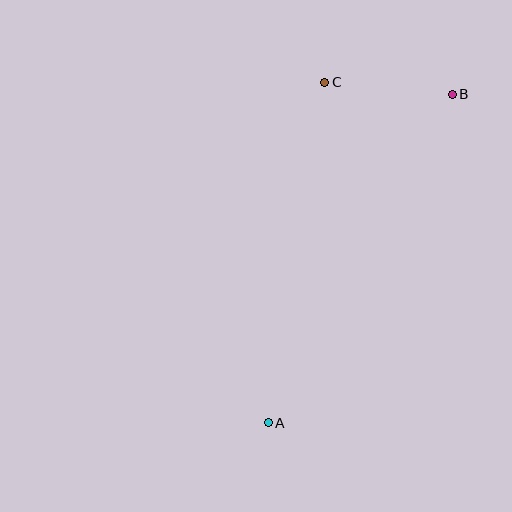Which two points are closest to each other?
Points B and C are closest to each other.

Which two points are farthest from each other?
Points A and B are farthest from each other.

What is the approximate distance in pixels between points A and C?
The distance between A and C is approximately 345 pixels.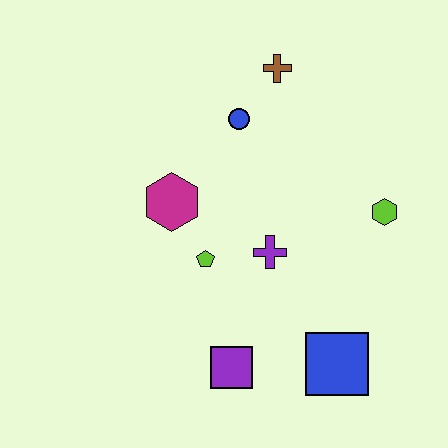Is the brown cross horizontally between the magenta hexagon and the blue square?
Yes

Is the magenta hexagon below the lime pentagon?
No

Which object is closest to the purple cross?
The lime pentagon is closest to the purple cross.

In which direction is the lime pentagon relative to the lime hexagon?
The lime pentagon is to the left of the lime hexagon.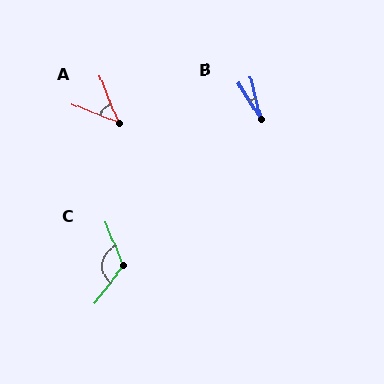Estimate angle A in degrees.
Approximately 46 degrees.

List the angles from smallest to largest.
B (19°), A (46°), C (121°).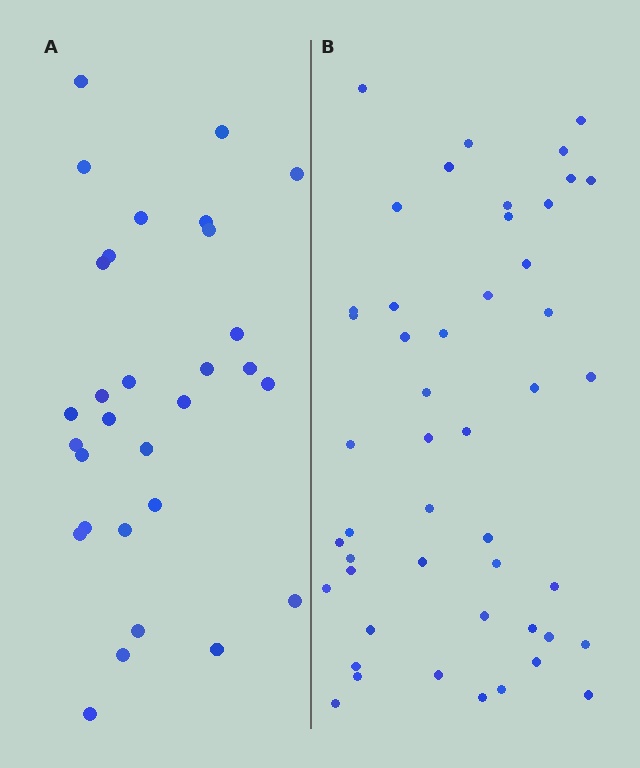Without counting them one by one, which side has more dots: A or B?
Region B (the right region) has more dots.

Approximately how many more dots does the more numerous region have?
Region B has approximately 20 more dots than region A.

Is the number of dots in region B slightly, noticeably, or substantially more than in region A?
Region B has substantially more. The ratio is roughly 1.6 to 1.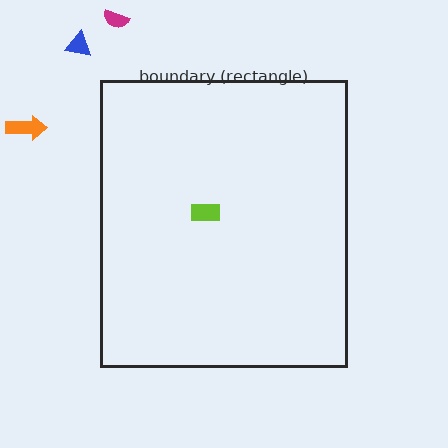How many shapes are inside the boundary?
1 inside, 3 outside.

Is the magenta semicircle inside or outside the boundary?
Outside.